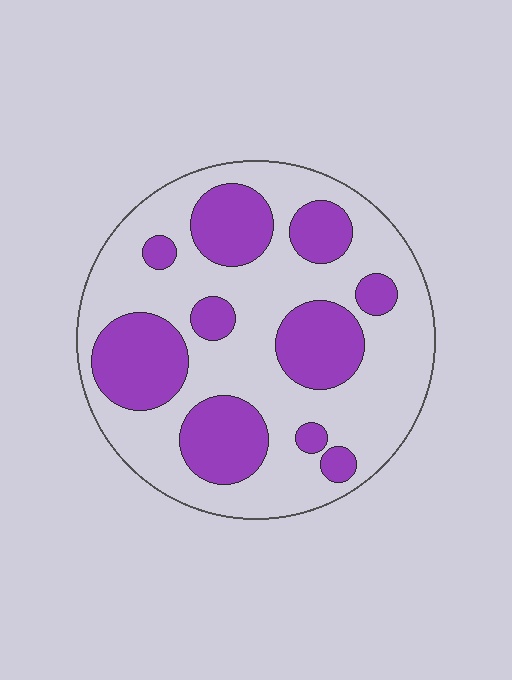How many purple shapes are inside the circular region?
10.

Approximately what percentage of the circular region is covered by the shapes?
Approximately 35%.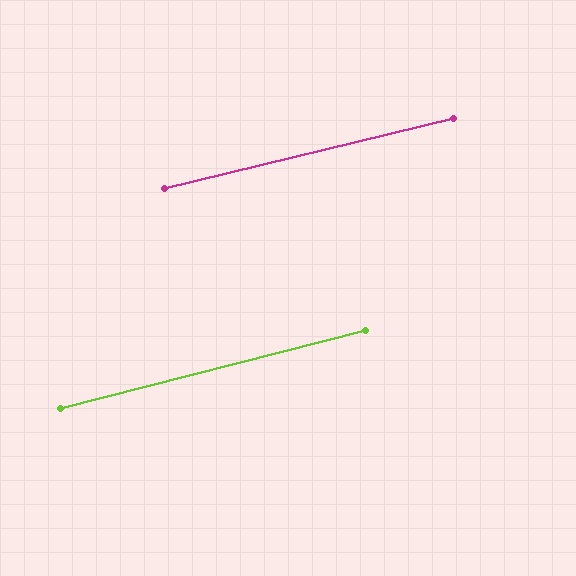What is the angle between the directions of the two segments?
Approximately 1 degree.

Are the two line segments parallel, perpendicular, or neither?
Parallel — their directions differ by only 0.8°.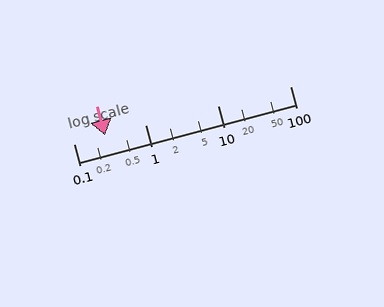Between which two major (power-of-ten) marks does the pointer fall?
The pointer is between 0.1 and 1.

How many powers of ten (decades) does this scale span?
The scale spans 3 decades, from 0.1 to 100.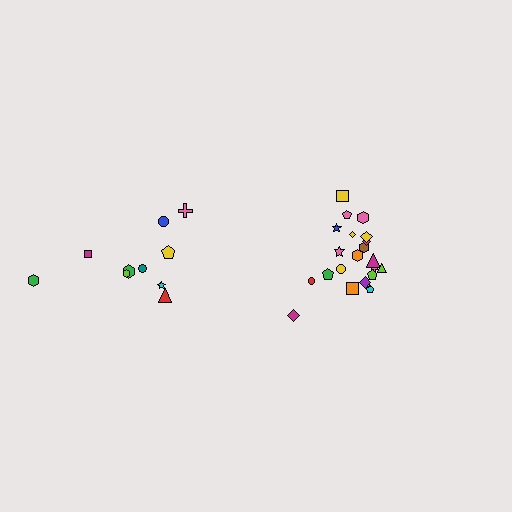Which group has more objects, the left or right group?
The right group.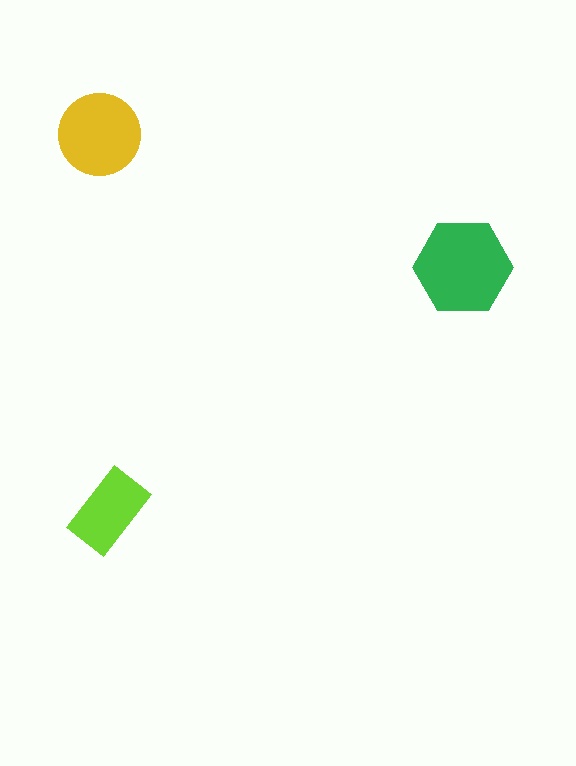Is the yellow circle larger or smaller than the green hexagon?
Smaller.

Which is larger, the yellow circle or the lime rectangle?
The yellow circle.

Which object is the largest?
The green hexagon.